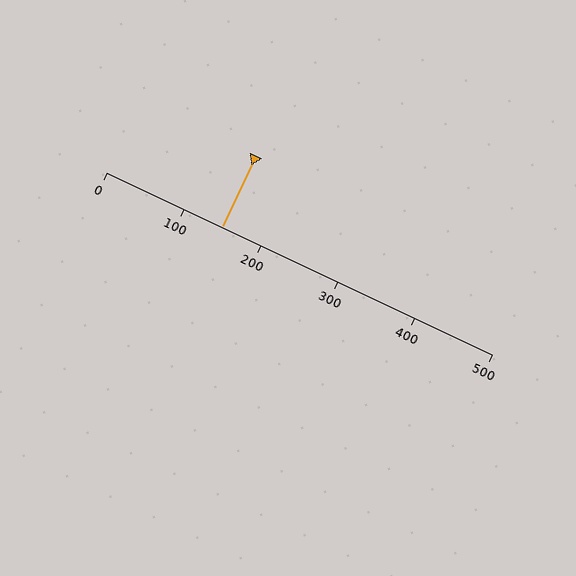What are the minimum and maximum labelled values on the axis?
The axis runs from 0 to 500.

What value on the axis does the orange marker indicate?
The marker indicates approximately 150.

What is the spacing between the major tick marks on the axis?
The major ticks are spaced 100 apart.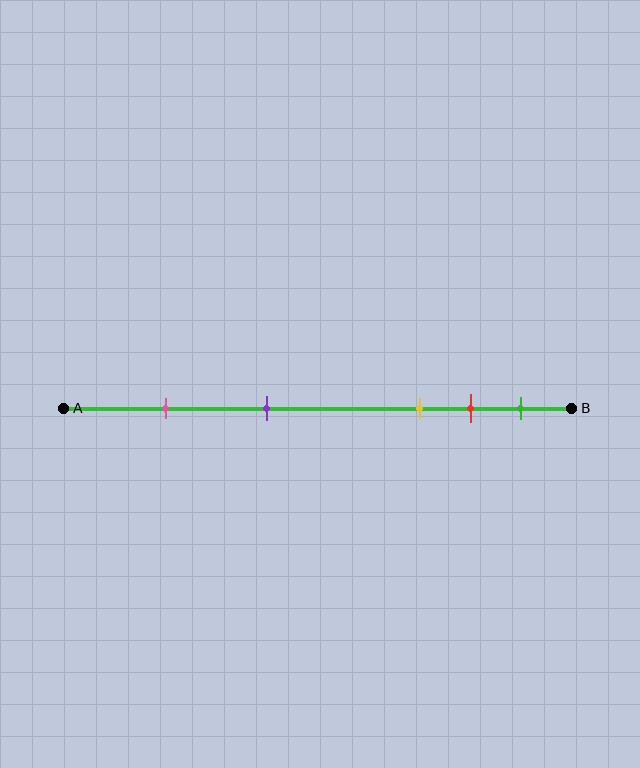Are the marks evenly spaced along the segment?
No, the marks are not evenly spaced.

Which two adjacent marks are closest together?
The red and green marks are the closest adjacent pair.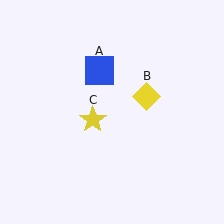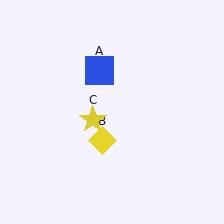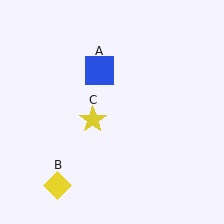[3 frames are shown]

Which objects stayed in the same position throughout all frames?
Blue square (object A) and yellow star (object C) remained stationary.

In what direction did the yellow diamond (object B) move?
The yellow diamond (object B) moved down and to the left.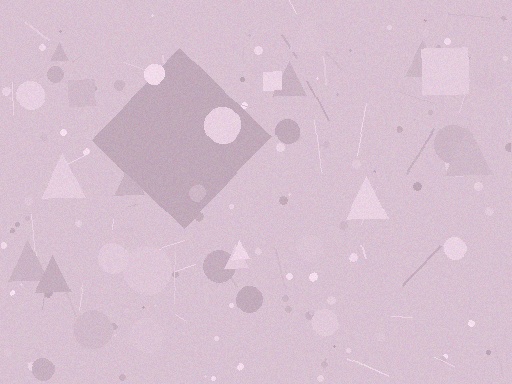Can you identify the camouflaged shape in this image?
The camouflaged shape is a diamond.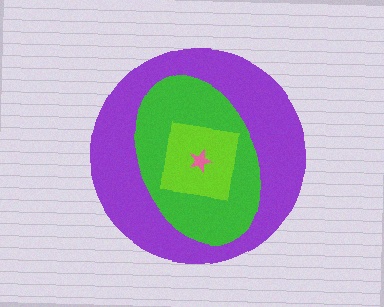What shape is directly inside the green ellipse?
The lime square.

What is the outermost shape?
The purple circle.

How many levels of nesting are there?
4.